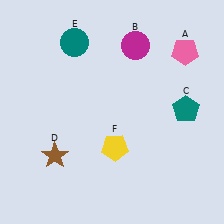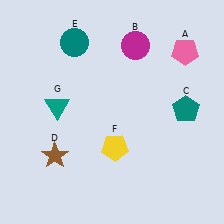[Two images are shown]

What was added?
A teal triangle (G) was added in Image 2.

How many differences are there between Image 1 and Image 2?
There is 1 difference between the two images.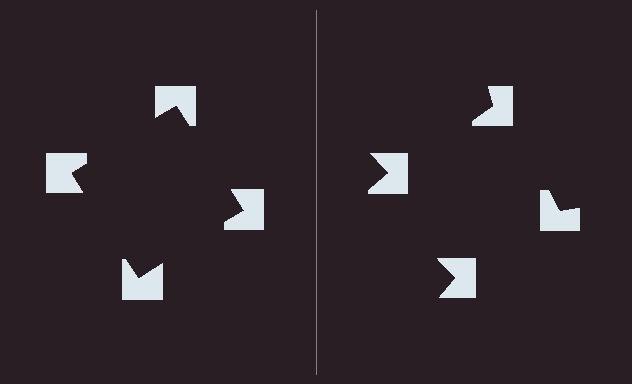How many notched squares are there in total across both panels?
8 — 4 on each side.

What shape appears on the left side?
An illusory square.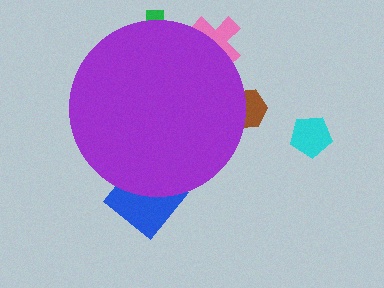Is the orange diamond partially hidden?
Yes, the orange diamond is partially hidden behind the purple circle.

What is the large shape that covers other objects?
A purple circle.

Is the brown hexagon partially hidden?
Yes, the brown hexagon is partially hidden behind the purple circle.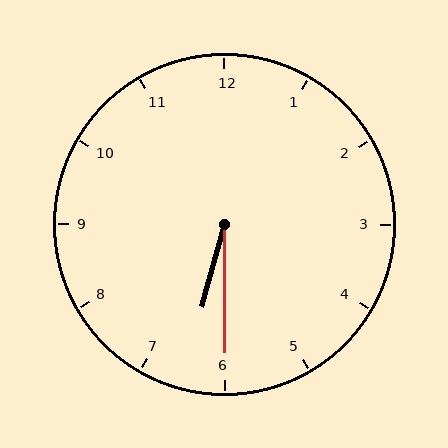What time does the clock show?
6:30.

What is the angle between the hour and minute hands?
Approximately 15 degrees.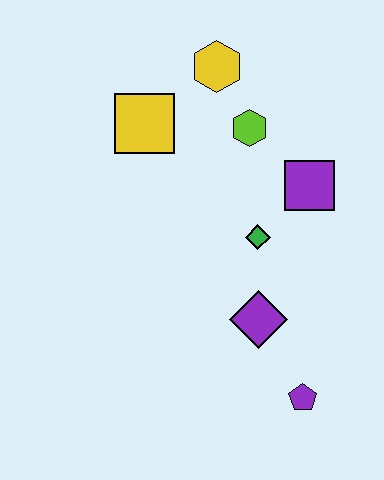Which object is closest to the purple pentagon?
The purple diamond is closest to the purple pentagon.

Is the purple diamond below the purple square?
Yes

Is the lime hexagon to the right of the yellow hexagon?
Yes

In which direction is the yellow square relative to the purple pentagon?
The yellow square is above the purple pentagon.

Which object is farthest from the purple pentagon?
The yellow hexagon is farthest from the purple pentagon.